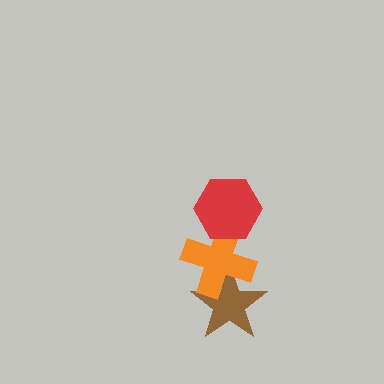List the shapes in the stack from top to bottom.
From top to bottom: the red hexagon, the orange cross, the brown star.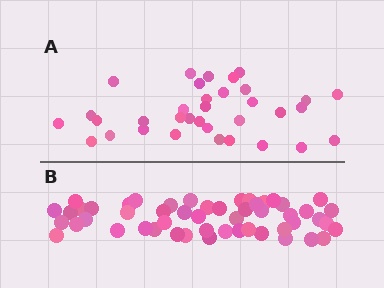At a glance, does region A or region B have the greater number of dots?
Region B (the bottom region) has more dots.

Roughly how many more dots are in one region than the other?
Region B has approximately 20 more dots than region A.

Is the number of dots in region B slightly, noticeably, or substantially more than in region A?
Region B has substantially more. The ratio is roughly 1.5 to 1.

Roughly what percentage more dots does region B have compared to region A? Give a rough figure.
About 55% more.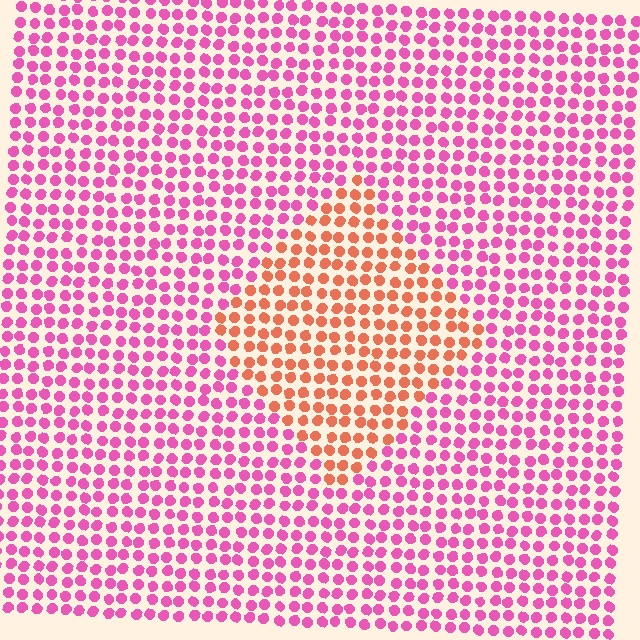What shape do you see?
I see a diamond.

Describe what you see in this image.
The image is filled with small pink elements in a uniform arrangement. A diamond-shaped region is visible where the elements are tinted to a slightly different hue, forming a subtle color boundary.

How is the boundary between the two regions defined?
The boundary is defined purely by a slight shift in hue (about 51 degrees). Spacing, size, and orientation are identical on both sides.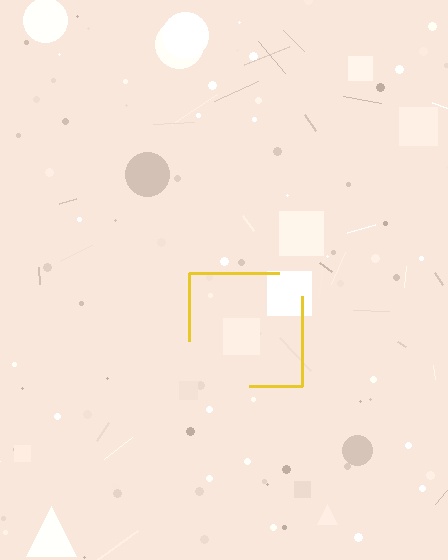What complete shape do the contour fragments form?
The contour fragments form a square.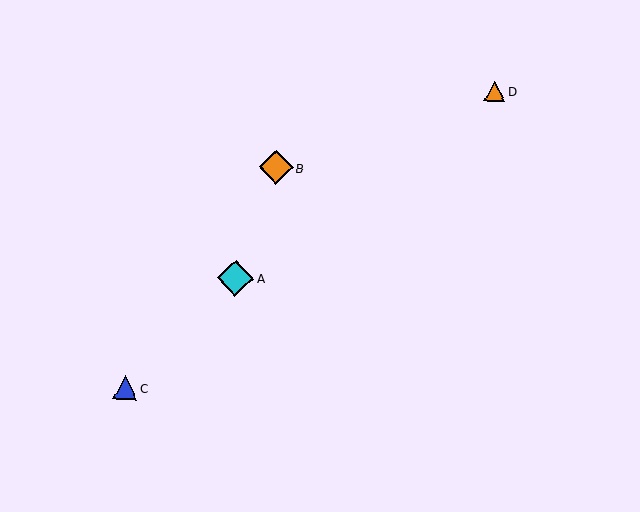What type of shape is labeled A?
Shape A is a cyan diamond.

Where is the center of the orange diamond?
The center of the orange diamond is at (276, 167).